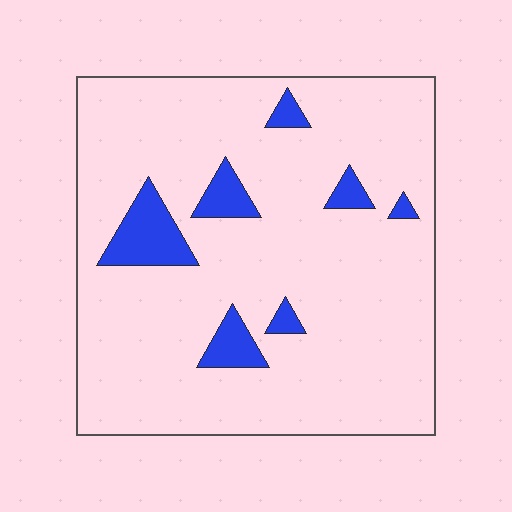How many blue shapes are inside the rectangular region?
7.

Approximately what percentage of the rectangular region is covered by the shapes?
Approximately 10%.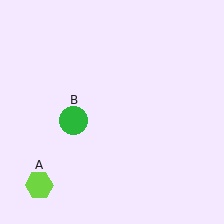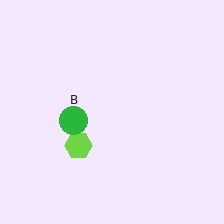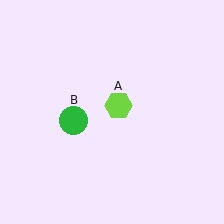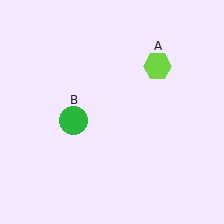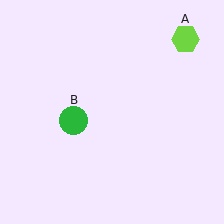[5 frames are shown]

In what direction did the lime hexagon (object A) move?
The lime hexagon (object A) moved up and to the right.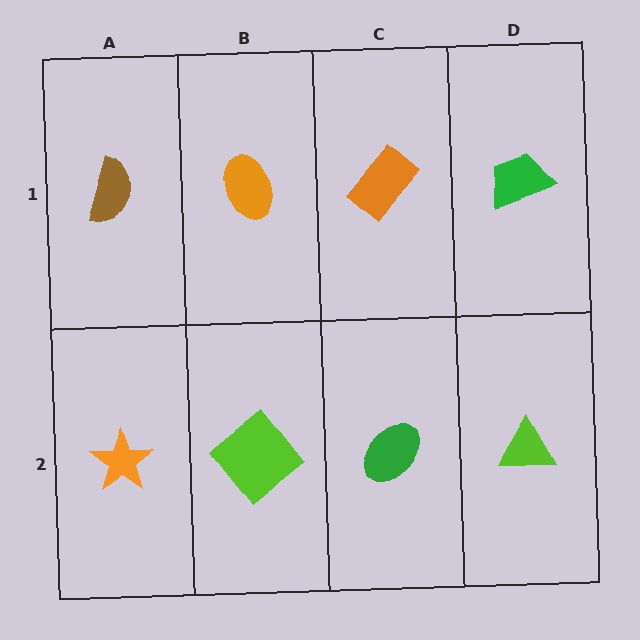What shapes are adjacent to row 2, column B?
An orange ellipse (row 1, column B), an orange star (row 2, column A), a green ellipse (row 2, column C).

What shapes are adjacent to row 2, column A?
A brown semicircle (row 1, column A), a lime diamond (row 2, column B).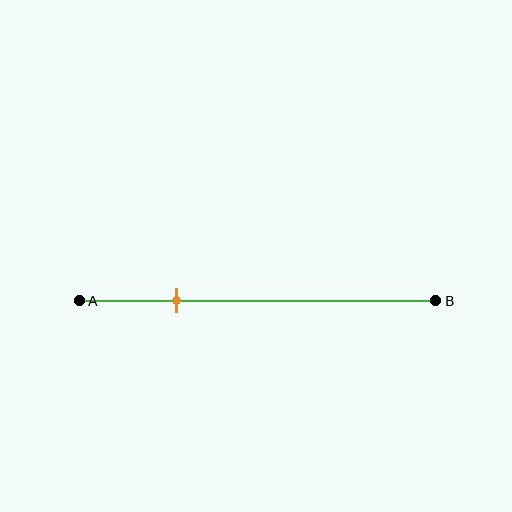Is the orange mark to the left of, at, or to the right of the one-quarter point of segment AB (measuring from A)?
The orange mark is approximately at the one-quarter point of segment AB.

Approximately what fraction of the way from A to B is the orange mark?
The orange mark is approximately 25% of the way from A to B.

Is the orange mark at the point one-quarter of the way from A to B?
Yes, the mark is approximately at the one-quarter point.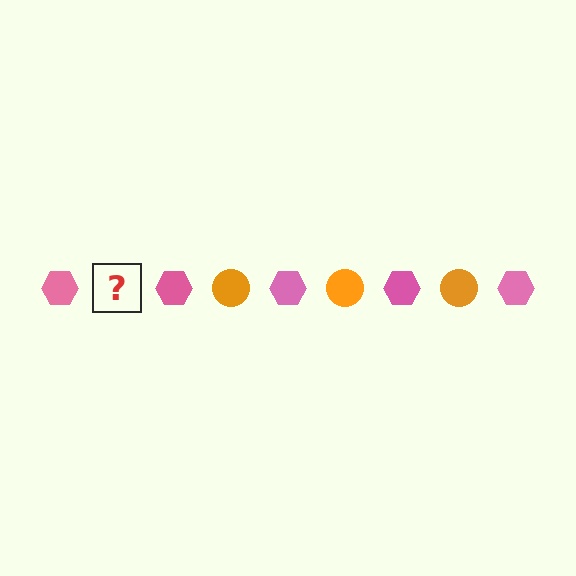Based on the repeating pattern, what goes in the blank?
The blank should be an orange circle.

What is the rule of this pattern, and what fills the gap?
The rule is that the pattern alternates between pink hexagon and orange circle. The gap should be filled with an orange circle.